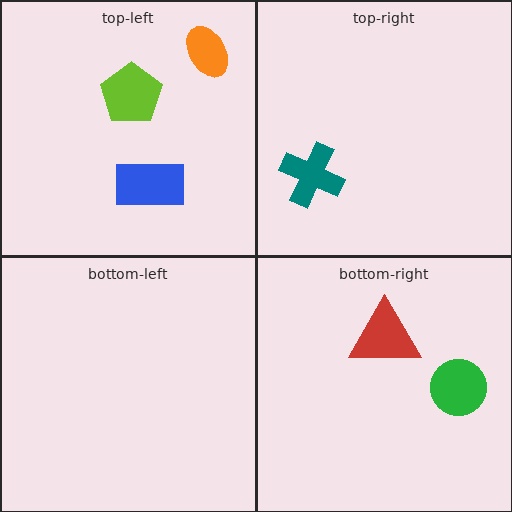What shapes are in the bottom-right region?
The green circle, the red triangle.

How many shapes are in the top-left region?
3.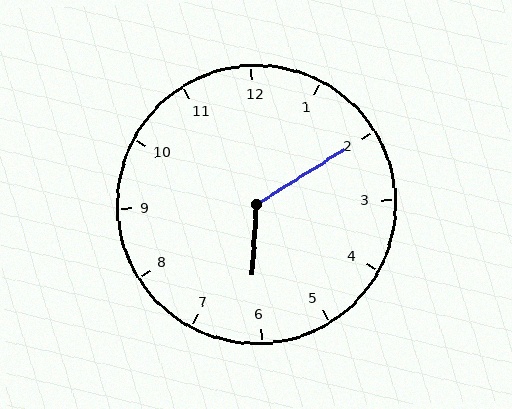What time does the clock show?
6:10.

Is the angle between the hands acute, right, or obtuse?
It is obtuse.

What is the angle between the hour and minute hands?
Approximately 125 degrees.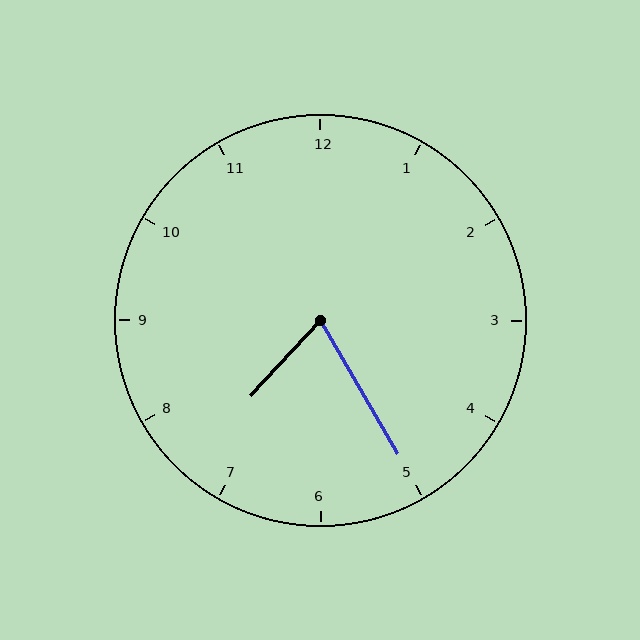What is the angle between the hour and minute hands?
Approximately 72 degrees.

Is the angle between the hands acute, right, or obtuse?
It is acute.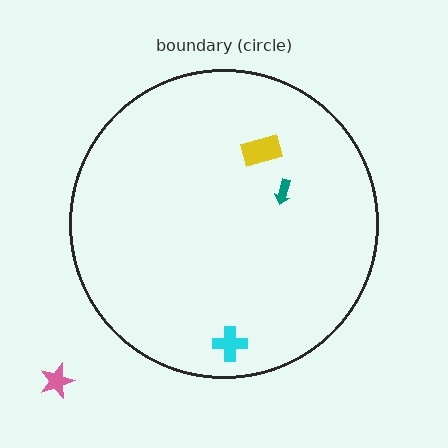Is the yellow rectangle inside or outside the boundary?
Inside.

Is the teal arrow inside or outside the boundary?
Inside.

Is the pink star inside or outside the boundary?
Outside.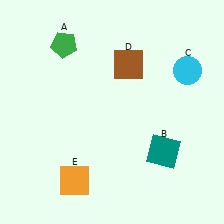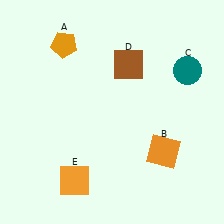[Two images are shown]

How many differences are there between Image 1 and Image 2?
There are 3 differences between the two images.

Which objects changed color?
A changed from green to orange. B changed from teal to orange. C changed from cyan to teal.